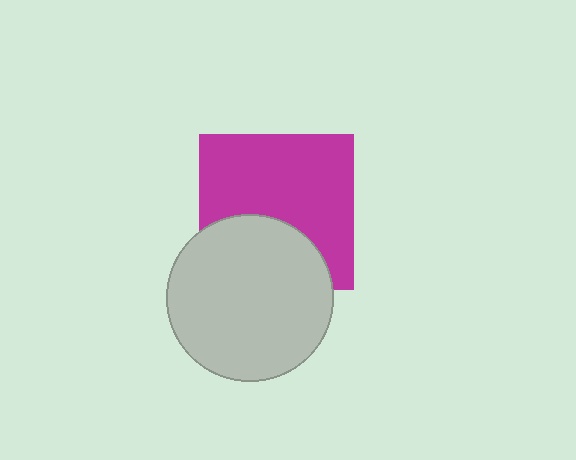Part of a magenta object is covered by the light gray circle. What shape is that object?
It is a square.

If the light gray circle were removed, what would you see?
You would see the complete magenta square.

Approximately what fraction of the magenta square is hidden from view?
Roughly 35% of the magenta square is hidden behind the light gray circle.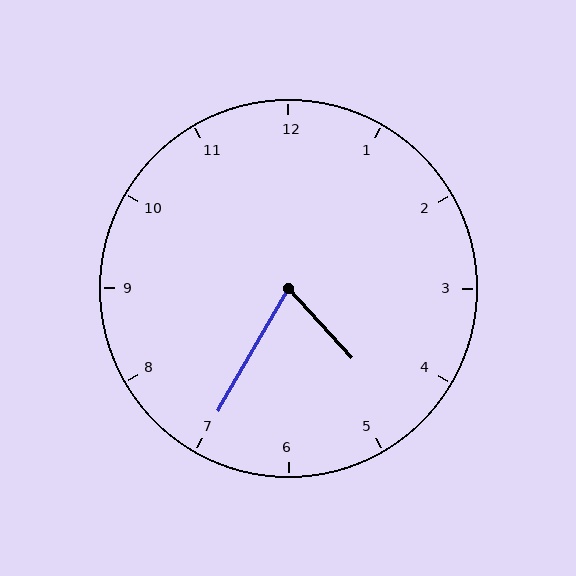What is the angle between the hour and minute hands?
Approximately 72 degrees.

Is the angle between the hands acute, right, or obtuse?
It is acute.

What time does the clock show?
4:35.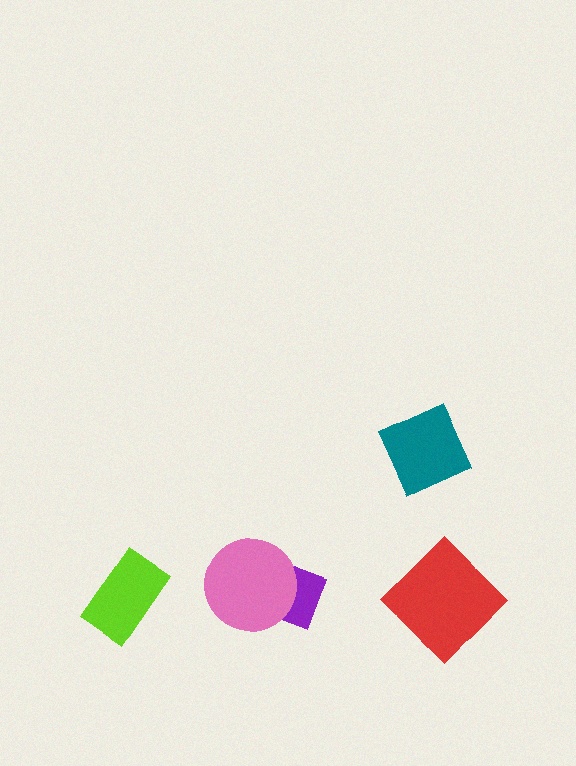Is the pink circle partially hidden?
No, no other shape covers it.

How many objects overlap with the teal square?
0 objects overlap with the teal square.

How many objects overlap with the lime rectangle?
0 objects overlap with the lime rectangle.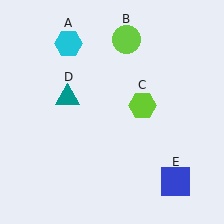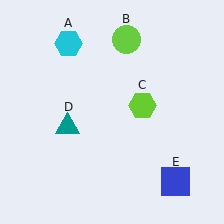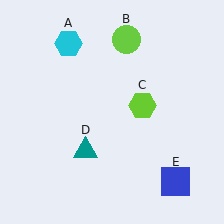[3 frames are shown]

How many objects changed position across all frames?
1 object changed position: teal triangle (object D).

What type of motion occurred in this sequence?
The teal triangle (object D) rotated counterclockwise around the center of the scene.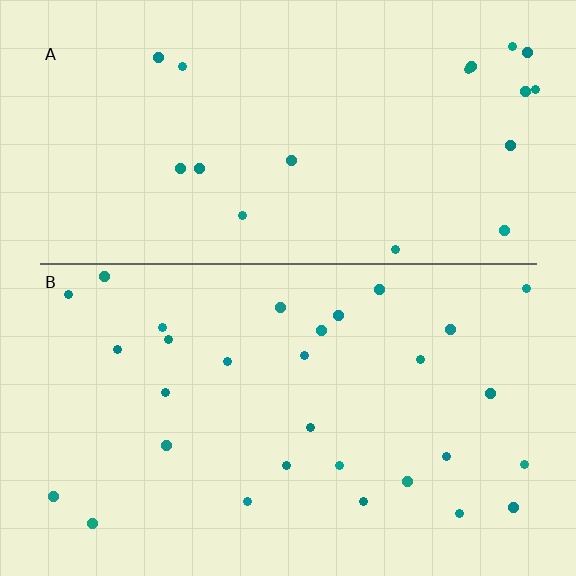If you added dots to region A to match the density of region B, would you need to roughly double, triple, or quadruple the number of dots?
Approximately double.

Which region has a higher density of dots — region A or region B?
B (the bottom).